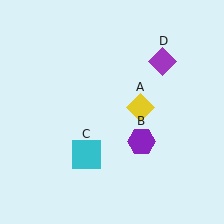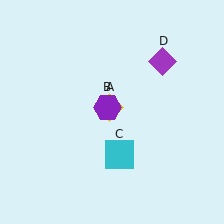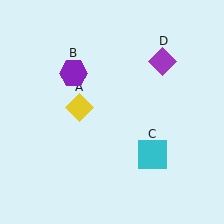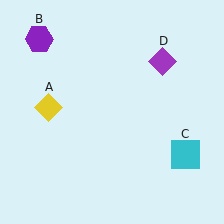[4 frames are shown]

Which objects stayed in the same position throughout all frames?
Purple diamond (object D) remained stationary.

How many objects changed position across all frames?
3 objects changed position: yellow diamond (object A), purple hexagon (object B), cyan square (object C).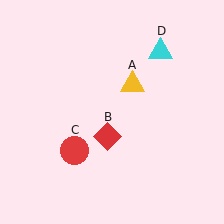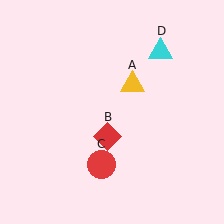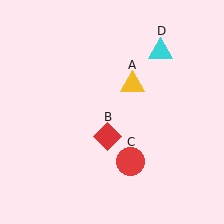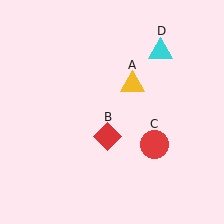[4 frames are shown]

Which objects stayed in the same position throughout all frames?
Yellow triangle (object A) and red diamond (object B) and cyan triangle (object D) remained stationary.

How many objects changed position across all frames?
1 object changed position: red circle (object C).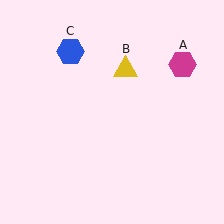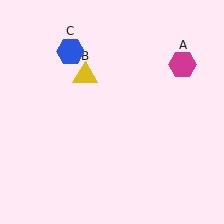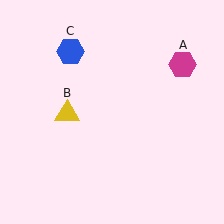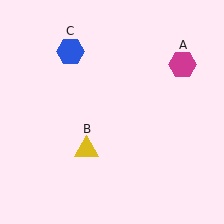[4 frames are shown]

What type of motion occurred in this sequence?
The yellow triangle (object B) rotated counterclockwise around the center of the scene.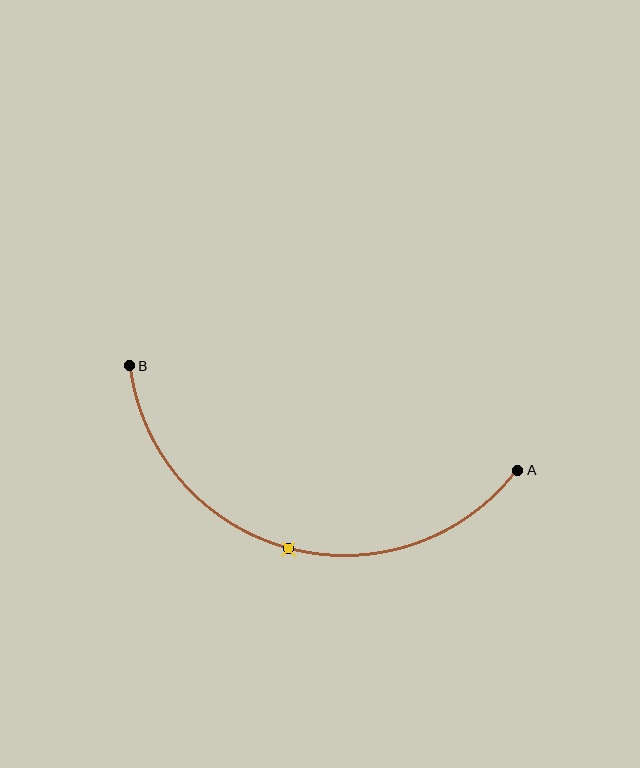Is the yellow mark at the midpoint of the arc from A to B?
Yes. The yellow mark lies on the arc at equal arc-length from both A and B — it is the arc midpoint.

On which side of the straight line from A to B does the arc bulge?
The arc bulges below the straight line connecting A and B.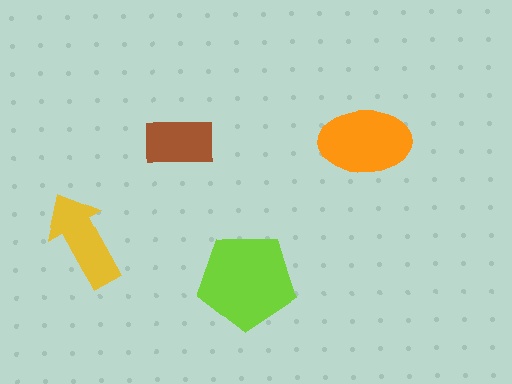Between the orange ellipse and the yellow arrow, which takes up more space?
The orange ellipse.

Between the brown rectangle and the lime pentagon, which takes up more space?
The lime pentagon.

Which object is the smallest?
The brown rectangle.